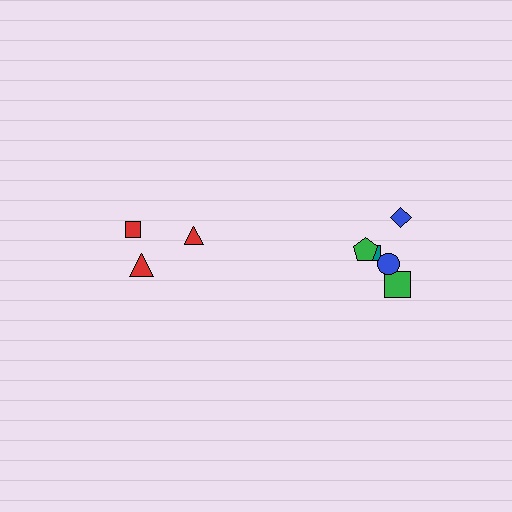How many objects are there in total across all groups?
There are 8 objects.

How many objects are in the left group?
There are 3 objects.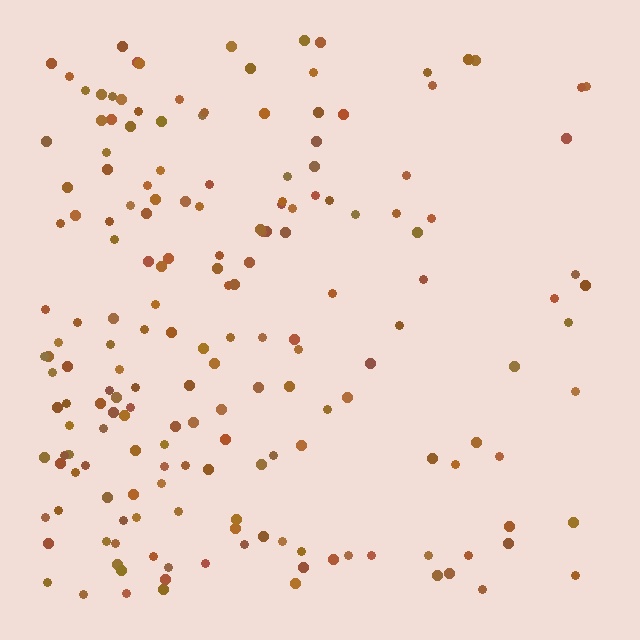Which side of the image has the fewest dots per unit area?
The right.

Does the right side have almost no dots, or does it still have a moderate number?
Still a moderate number, just noticeably fewer than the left.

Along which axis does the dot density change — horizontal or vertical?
Horizontal.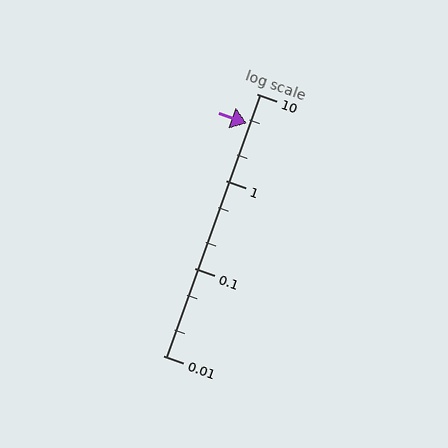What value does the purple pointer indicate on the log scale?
The pointer indicates approximately 4.6.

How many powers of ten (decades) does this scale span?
The scale spans 3 decades, from 0.01 to 10.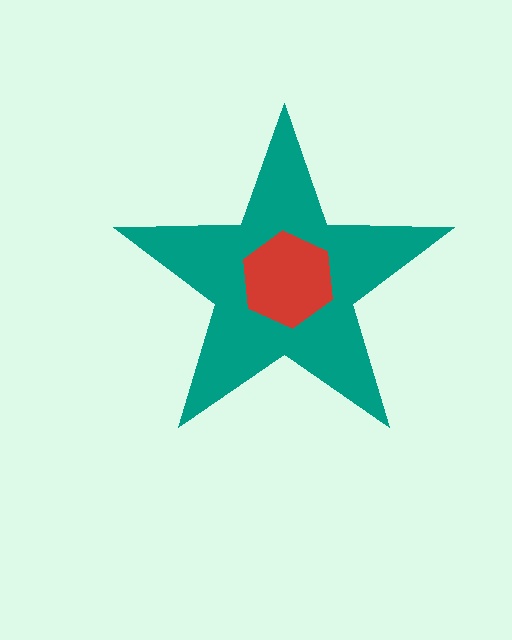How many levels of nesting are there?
2.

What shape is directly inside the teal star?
The red hexagon.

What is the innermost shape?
The red hexagon.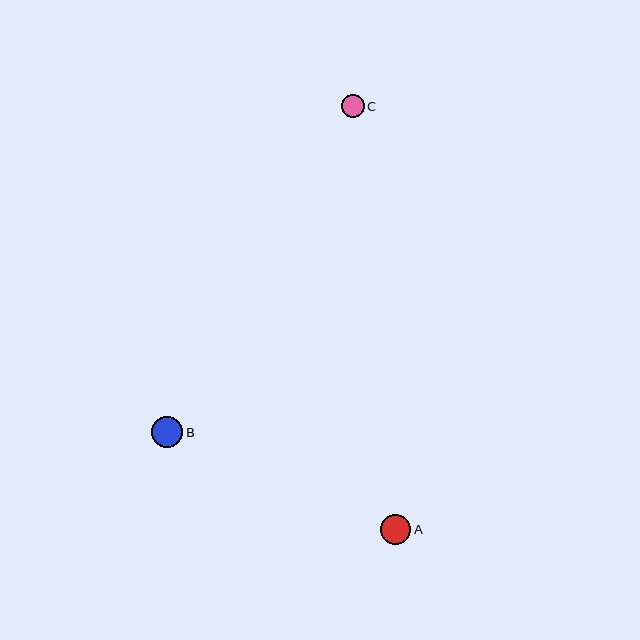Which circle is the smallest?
Circle C is the smallest with a size of approximately 23 pixels.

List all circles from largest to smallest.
From largest to smallest: B, A, C.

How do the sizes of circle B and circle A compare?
Circle B and circle A are approximately the same size.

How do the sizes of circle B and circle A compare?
Circle B and circle A are approximately the same size.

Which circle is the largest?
Circle B is the largest with a size of approximately 31 pixels.